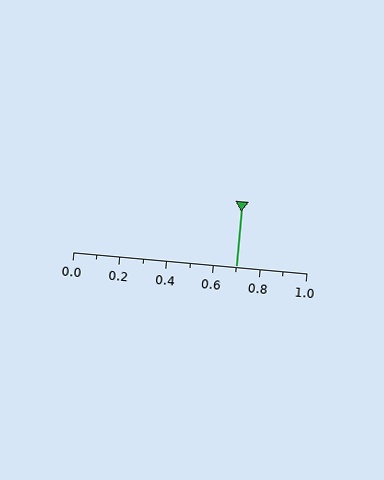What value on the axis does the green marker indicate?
The marker indicates approximately 0.7.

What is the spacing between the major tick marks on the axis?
The major ticks are spaced 0.2 apart.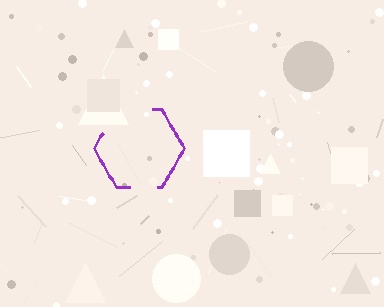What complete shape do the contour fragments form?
The contour fragments form a hexagon.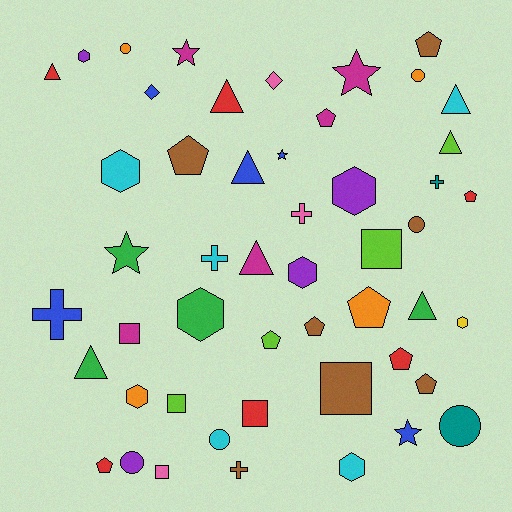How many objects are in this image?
There are 50 objects.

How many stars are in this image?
There are 5 stars.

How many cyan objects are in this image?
There are 5 cyan objects.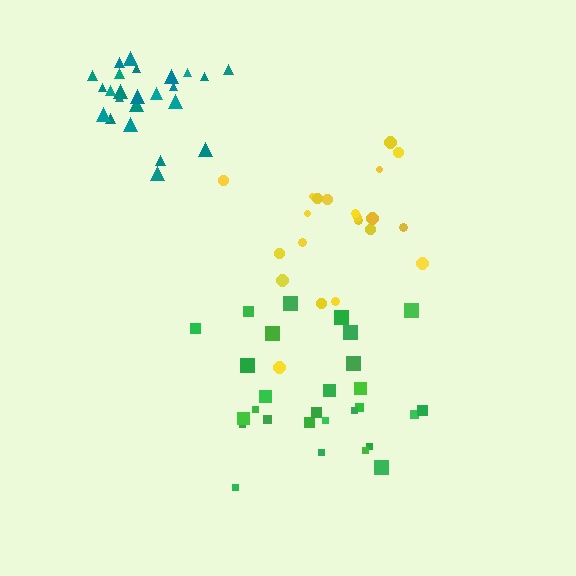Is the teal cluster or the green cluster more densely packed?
Teal.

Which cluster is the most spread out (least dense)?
Yellow.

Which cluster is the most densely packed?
Teal.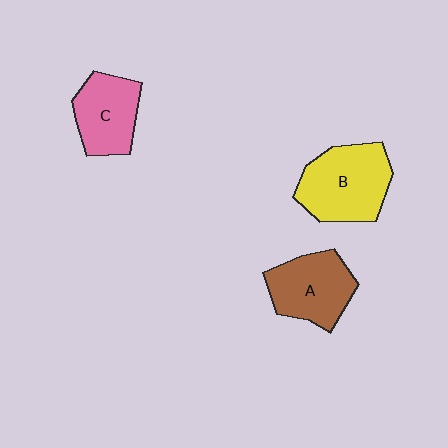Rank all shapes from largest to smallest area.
From largest to smallest: B (yellow), A (brown), C (pink).